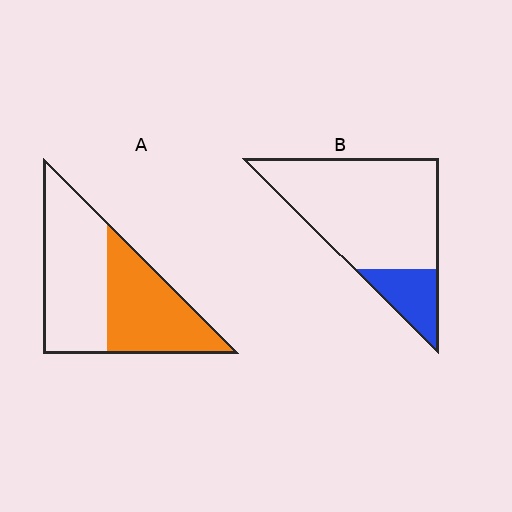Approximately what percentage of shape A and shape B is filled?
A is approximately 45% and B is approximately 20%.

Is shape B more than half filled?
No.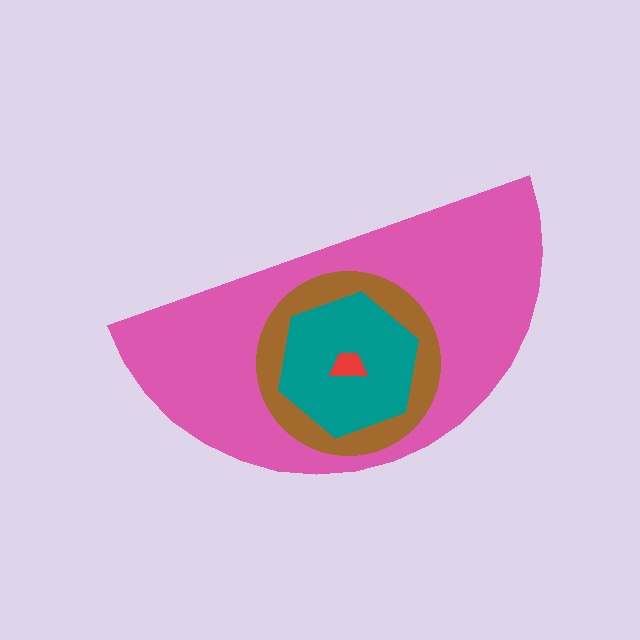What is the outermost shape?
The pink semicircle.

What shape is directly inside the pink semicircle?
The brown circle.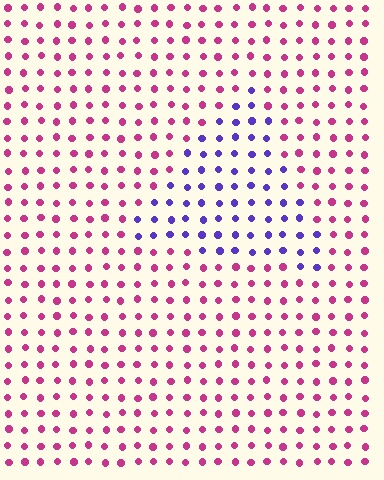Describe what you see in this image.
The image is filled with small magenta elements in a uniform arrangement. A triangle-shaped region is visible where the elements are tinted to a slightly different hue, forming a subtle color boundary.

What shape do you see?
I see a triangle.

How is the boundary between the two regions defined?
The boundary is defined purely by a slight shift in hue (about 69 degrees). Spacing, size, and orientation are identical on both sides.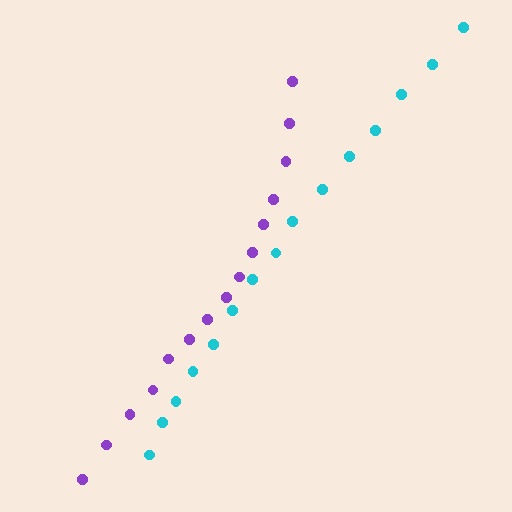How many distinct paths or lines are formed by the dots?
There are 2 distinct paths.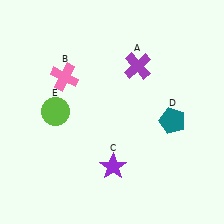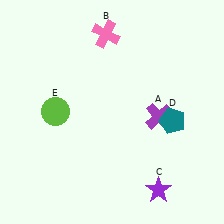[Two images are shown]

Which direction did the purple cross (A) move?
The purple cross (A) moved down.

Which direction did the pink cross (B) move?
The pink cross (B) moved up.